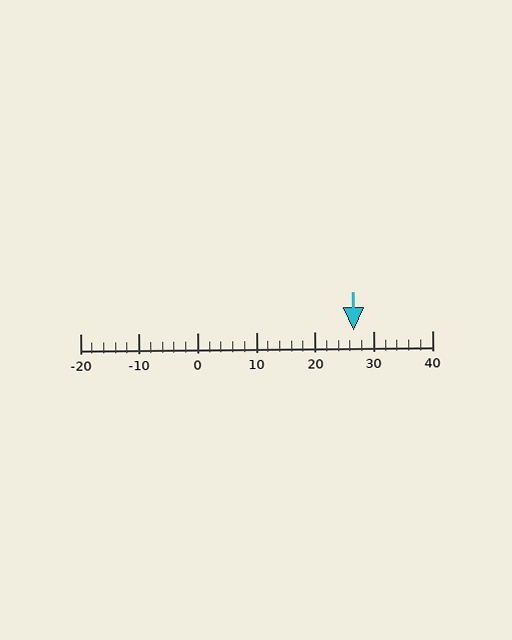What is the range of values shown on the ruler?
The ruler shows values from -20 to 40.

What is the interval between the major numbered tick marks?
The major tick marks are spaced 10 units apart.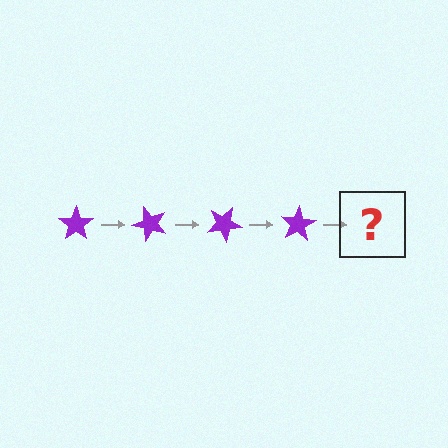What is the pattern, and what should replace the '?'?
The pattern is that the star rotates 50 degrees each step. The '?' should be a purple star rotated 200 degrees.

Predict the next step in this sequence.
The next step is a purple star rotated 200 degrees.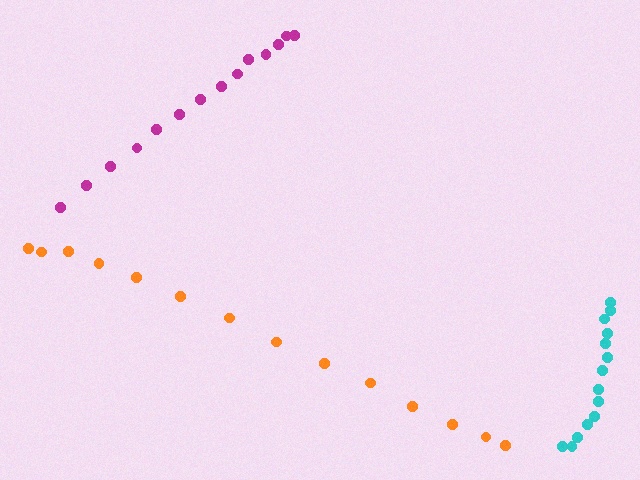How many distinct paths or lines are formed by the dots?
There are 3 distinct paths.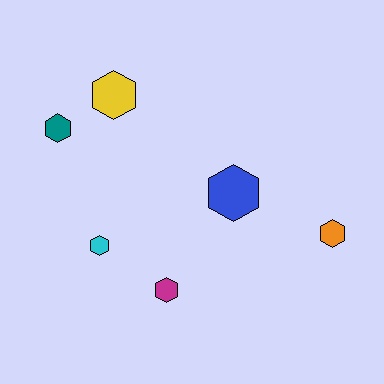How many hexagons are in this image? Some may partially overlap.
There are 6 hexagons.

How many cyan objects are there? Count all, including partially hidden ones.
There is 1 cyan object.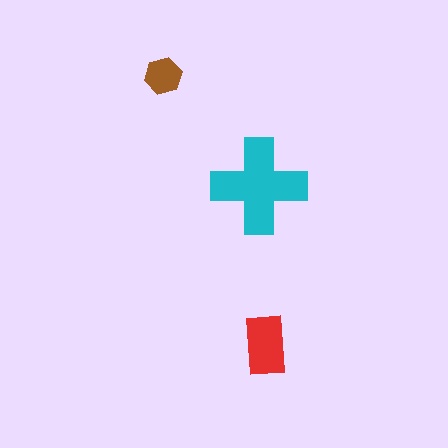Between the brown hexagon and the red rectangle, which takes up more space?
The red rectangle.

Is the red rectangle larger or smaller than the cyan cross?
Smaller.